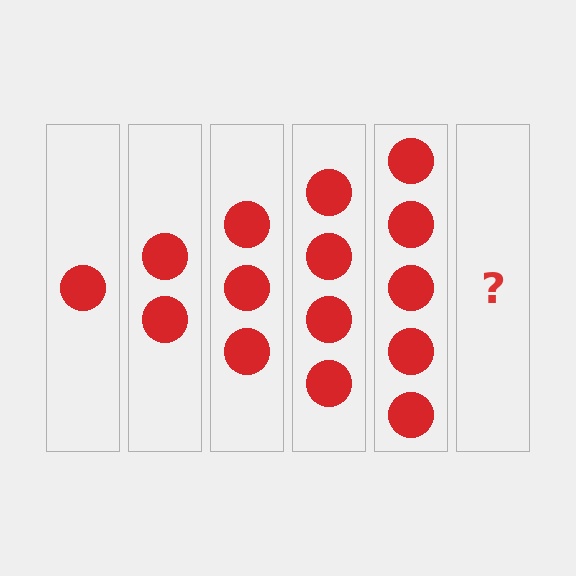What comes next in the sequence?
The next element should be 6 circles.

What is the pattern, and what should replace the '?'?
The pattern is that each step adds one more circle. The '?' should be 6 circles.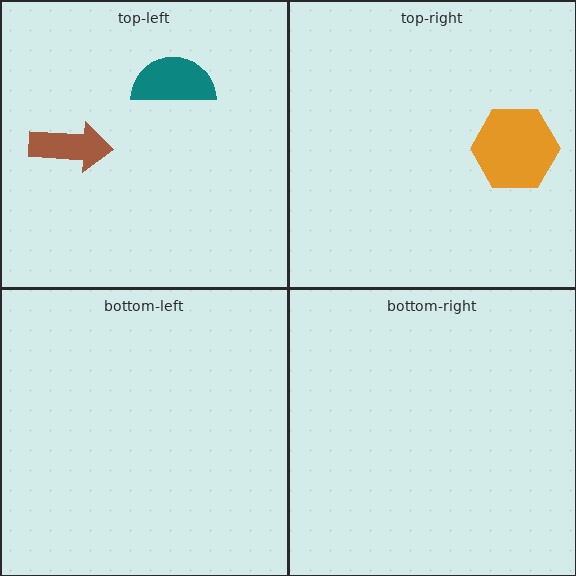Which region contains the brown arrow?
The top-left region.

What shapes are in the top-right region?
The orange hexagon.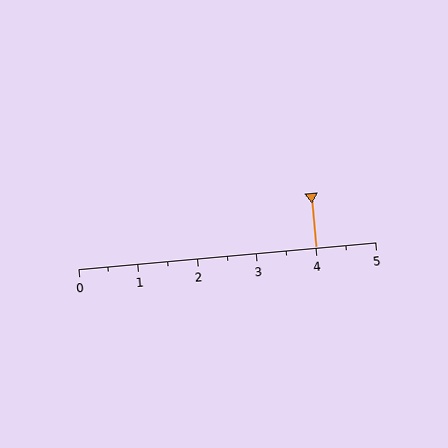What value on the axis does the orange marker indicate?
The marker indicates approximately 4.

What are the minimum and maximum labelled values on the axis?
The axis runs from 0 to 5.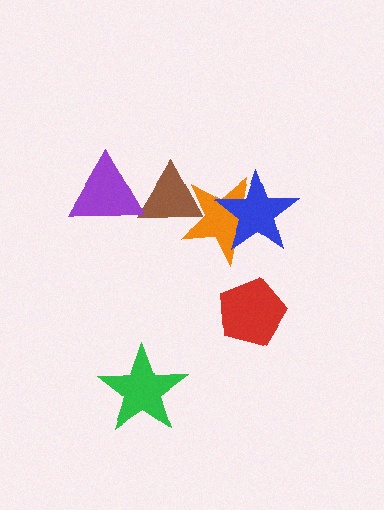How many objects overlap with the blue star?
1 object overlaps with the blue star.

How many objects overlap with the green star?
0 objects overlap with the green star.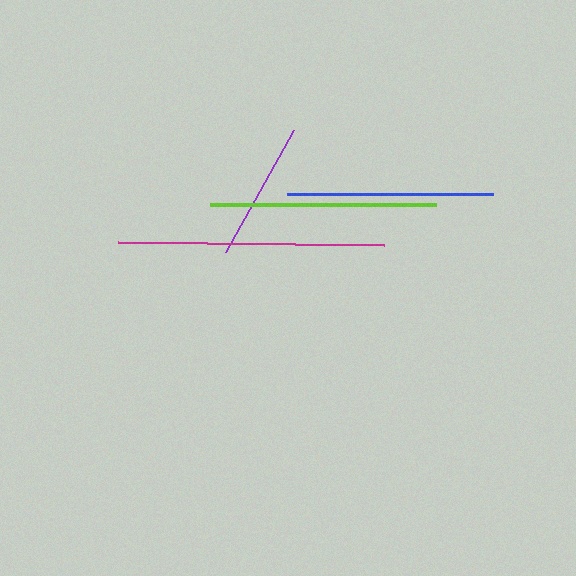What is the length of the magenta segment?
The magenta segment is approximately 266 pixels long.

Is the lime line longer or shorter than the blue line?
The lime line is longer than the blue line.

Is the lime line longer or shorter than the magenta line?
The magenta line is longer than the lime line.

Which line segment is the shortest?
The purple line is the shortest at approximately 140 pixels.